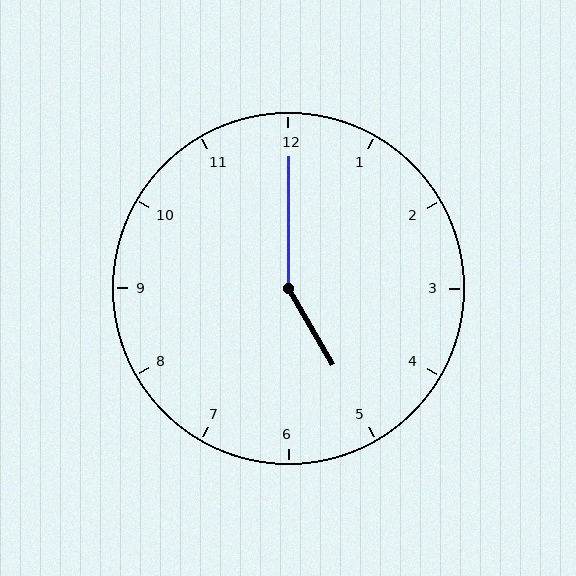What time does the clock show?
5:00.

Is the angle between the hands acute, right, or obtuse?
It is obtuse.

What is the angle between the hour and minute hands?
Approximately 150 degrees.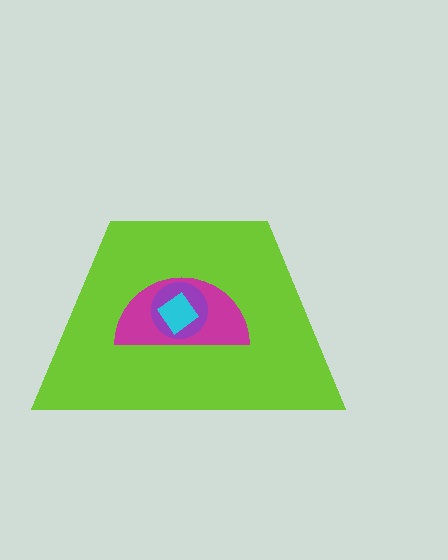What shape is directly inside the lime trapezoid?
The magenta semicircle.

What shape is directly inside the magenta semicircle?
The purple circle.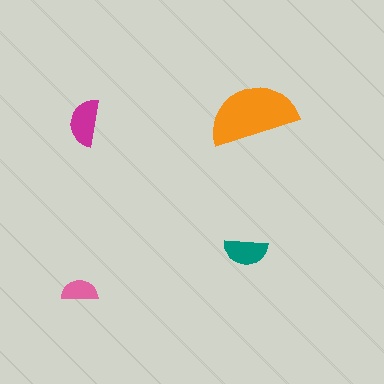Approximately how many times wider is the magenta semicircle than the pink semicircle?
About 1.5 times wider.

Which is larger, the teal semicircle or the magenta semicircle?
The magenta one.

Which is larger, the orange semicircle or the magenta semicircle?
The orange one.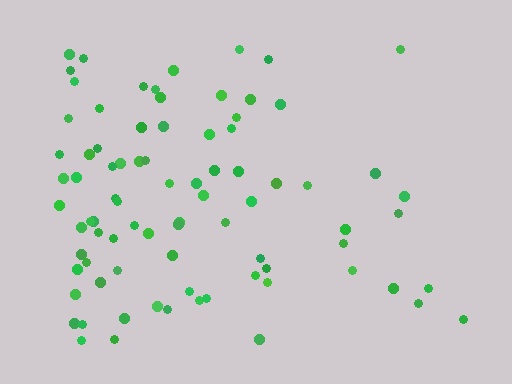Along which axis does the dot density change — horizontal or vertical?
Horizontal.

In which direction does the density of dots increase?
From right to left, with the left side densest.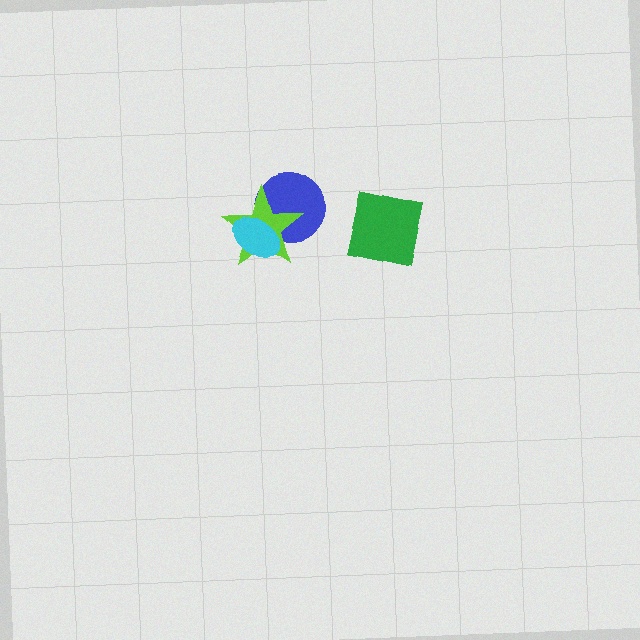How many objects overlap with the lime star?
2 objects overlap with the lime star.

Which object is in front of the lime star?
The cyan ellipse is in front of the lime star.